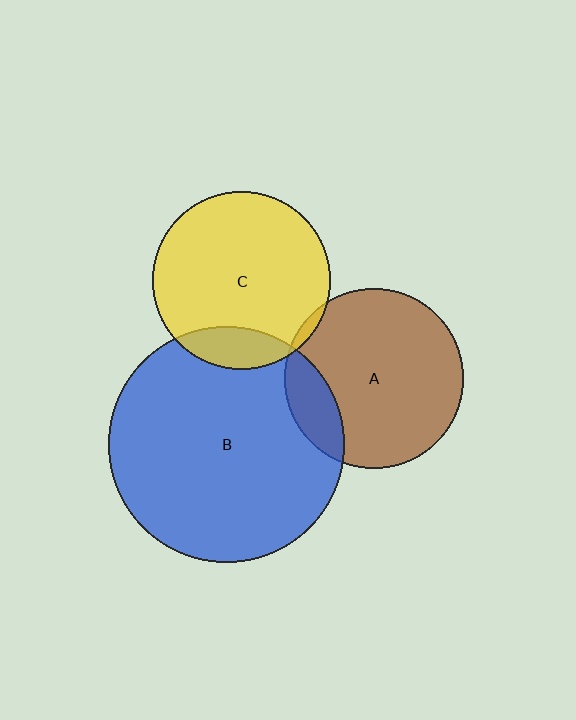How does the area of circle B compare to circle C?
Approximately 1.8 times.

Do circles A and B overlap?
Yes.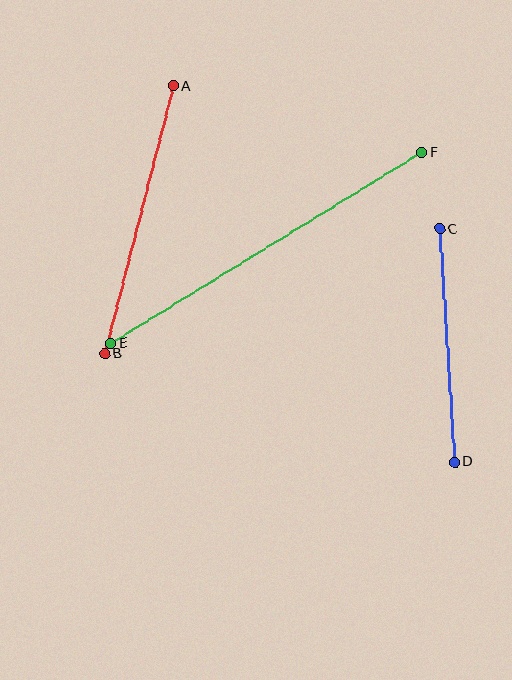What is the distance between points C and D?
The distance is approximately 233 pixels.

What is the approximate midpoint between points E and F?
The midpoint is at approximately (266, 248) pixels.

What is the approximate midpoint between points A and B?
The midpoint is at approximately (139, 220) pixels.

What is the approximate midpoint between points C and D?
The midpoint is at approximately (447, 345) pixels.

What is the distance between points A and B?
The distance is approximately 276 pixels.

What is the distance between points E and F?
The distance is approximately 365 pixels.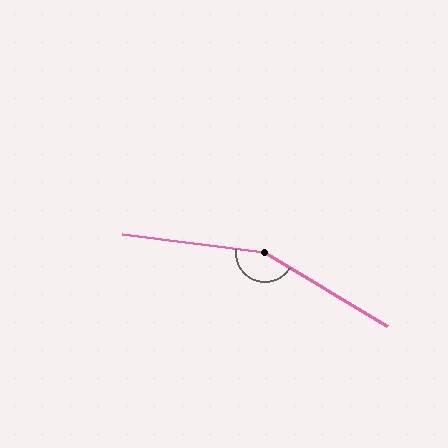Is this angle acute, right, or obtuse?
It is obtuse.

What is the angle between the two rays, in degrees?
Approximately 156 degrees.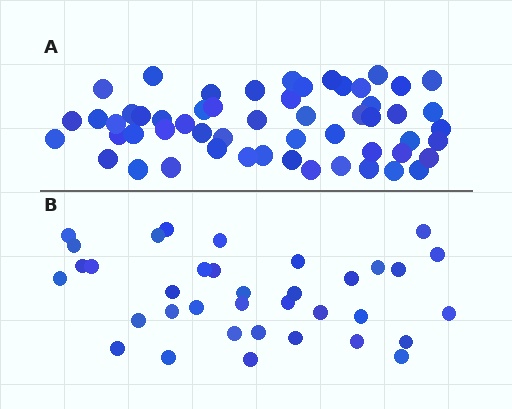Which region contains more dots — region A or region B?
Region A (the top region) has more dots.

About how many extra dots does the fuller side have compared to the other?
Region A has approximately 20 more dots than region B.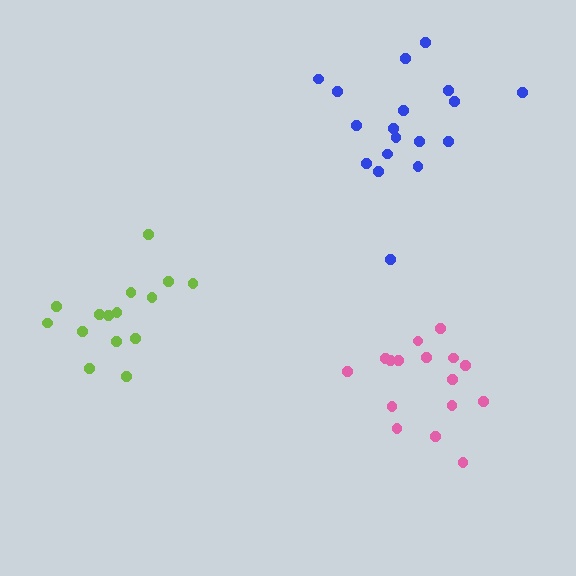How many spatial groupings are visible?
There are 3 spatial groupings.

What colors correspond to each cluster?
The clusters are colored: pink, lime, blue.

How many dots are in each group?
Group 1: 16 dots, Group 2: 15 dots, Group 3: 18 dots (49 total).